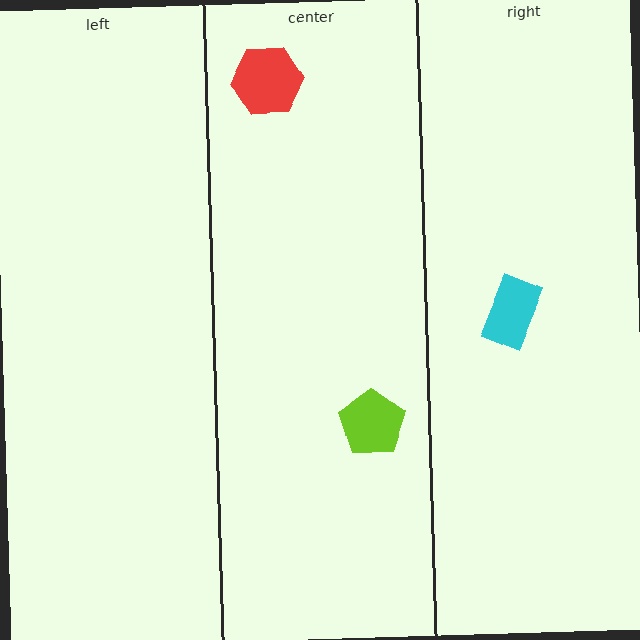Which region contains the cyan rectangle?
The right region.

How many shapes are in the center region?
2.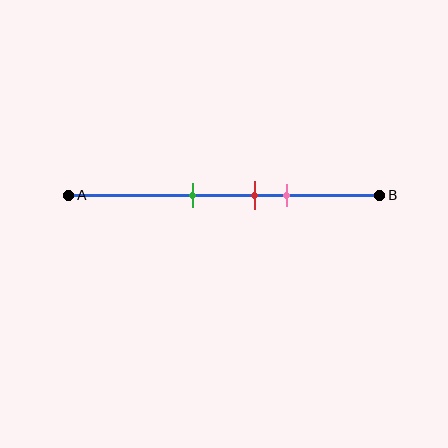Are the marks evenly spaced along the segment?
Yes, the marks are approximately evenly spaced.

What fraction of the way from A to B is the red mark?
The red mark is approximately 60% (0.6) of the way from A to B.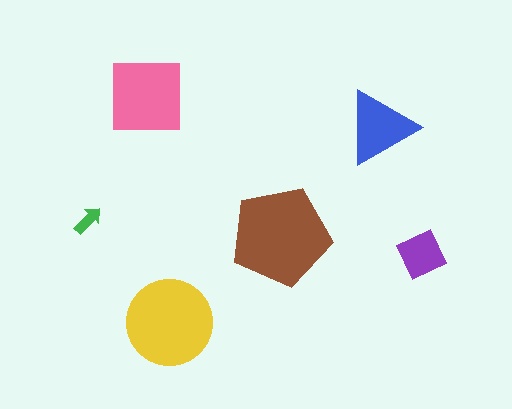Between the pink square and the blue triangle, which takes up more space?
The pink square.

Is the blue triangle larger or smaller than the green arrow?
Larger.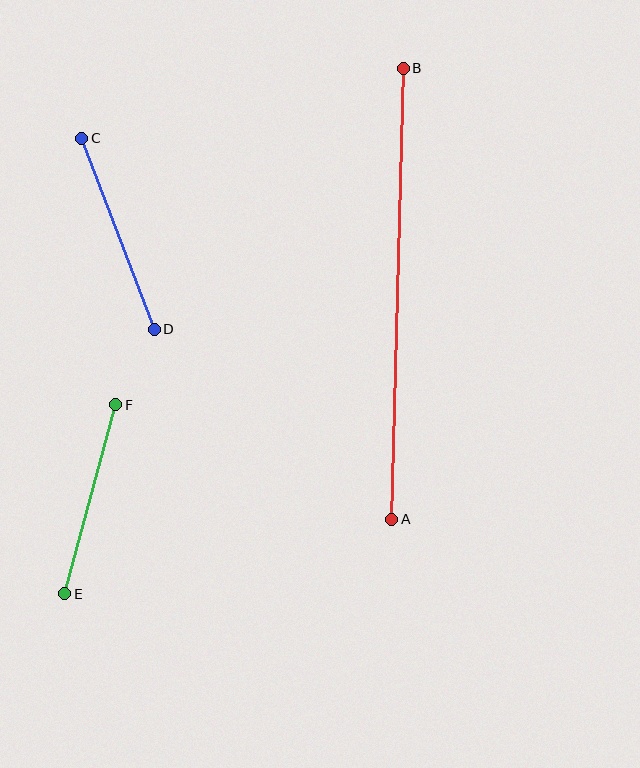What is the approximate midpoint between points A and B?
The midpoint is at approximately (397, 294) pixels.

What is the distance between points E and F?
The distance is approximately 196 pixels.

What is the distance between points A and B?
The distance is approximately 451 pixels.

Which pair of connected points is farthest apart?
Points A and B are farthest apart.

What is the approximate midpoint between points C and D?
The midpoint is at approximately (118, 234) pixels.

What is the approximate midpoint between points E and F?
The midpoint is at approximately (90, 499) pixels.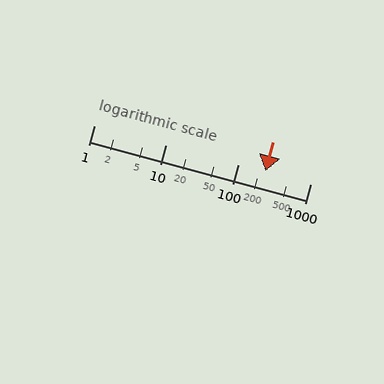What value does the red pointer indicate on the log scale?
The pointer indicates approximately 240.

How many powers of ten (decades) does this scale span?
The scale spans 3 decades, from 1 to 1000.